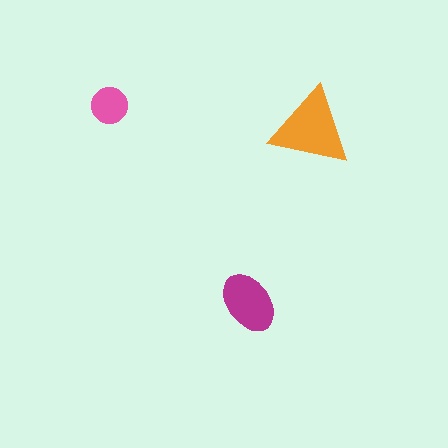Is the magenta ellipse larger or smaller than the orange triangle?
Smaller.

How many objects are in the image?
There are 3 objects in the image.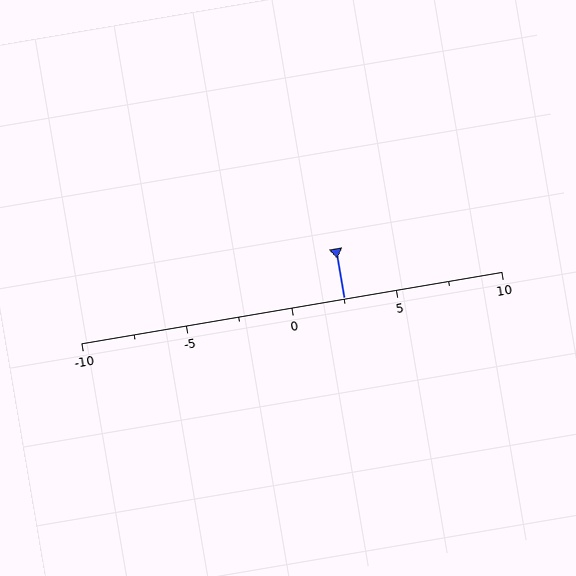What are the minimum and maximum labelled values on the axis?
The axis runs from -10 to 10.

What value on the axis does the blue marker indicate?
The marker indicates approximately 2.5.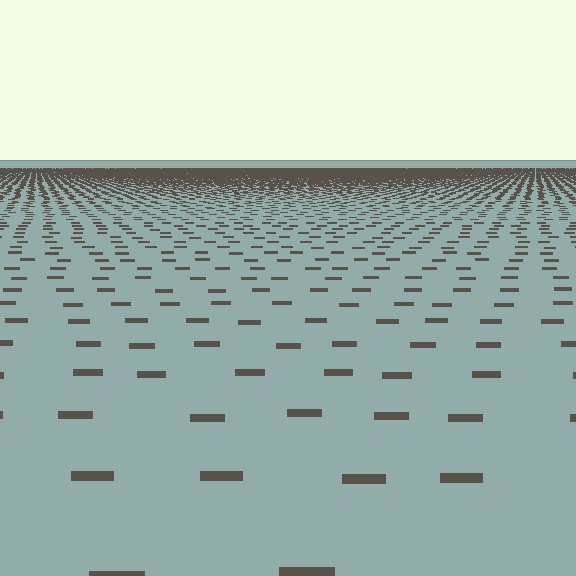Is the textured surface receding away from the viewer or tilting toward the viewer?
The surface is receding away from the viewer. Texture elements get smaller and denser toward the top.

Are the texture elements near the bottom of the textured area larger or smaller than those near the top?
Larger. Near the bottom, elements are closer to the viewer and appear at a bigger on-screen size.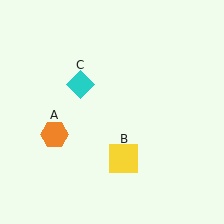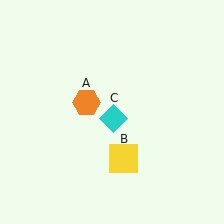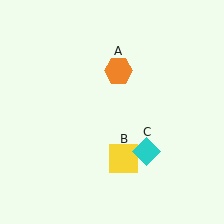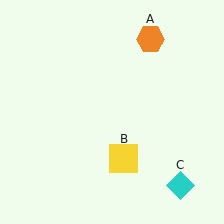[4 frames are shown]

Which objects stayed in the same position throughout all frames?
Yellow square (object B) remained stationary.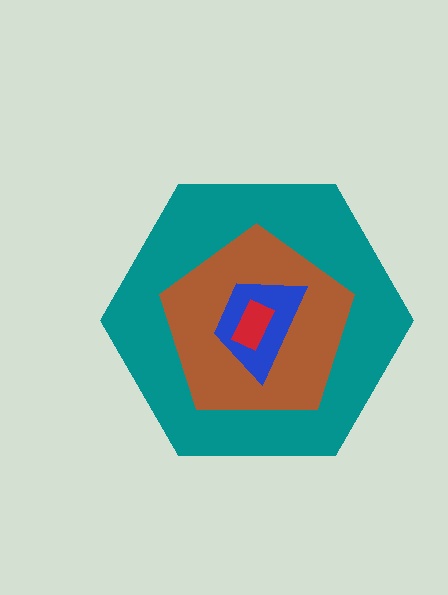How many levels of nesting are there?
4.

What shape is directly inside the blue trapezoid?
The red rectangle.